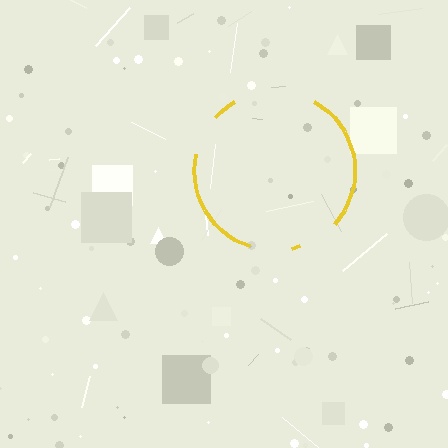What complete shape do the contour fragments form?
The contour fragments form a circle.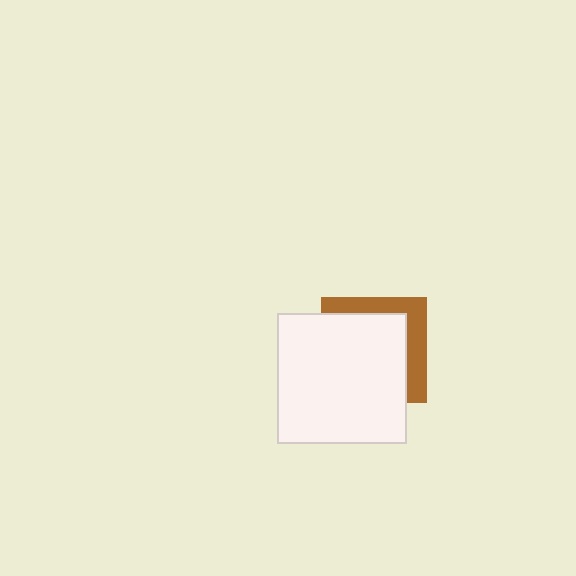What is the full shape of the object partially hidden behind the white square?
The partially hidden object is a brown square.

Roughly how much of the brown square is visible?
A small part of it is visible (roughly 31%).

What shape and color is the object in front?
The object in front is a white square.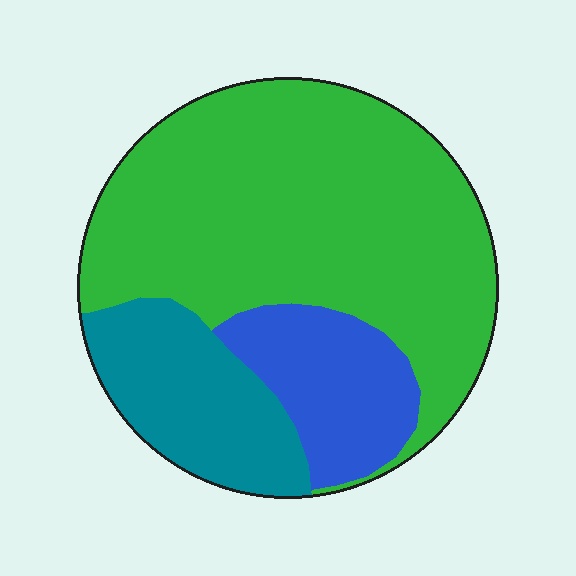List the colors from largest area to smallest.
From largest to smallest: green, teal, blue.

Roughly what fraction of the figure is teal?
Teal takes up between a sixth and a third of the figure.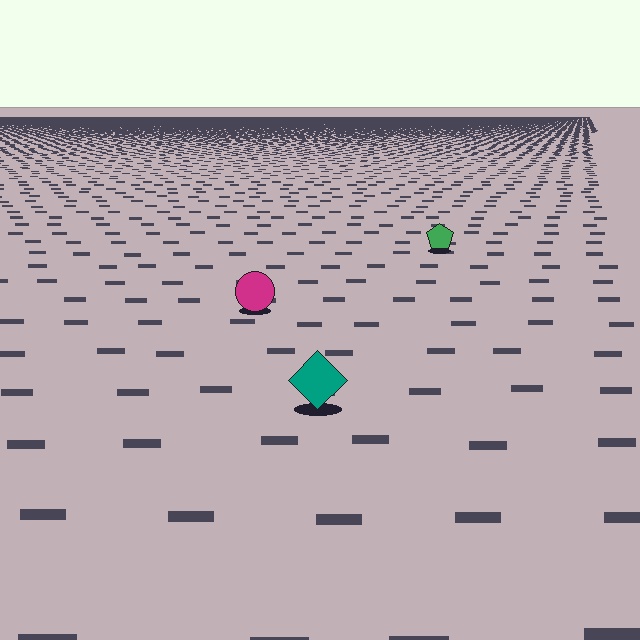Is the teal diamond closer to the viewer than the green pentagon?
Yes. The teal diamond is closer — you can tell from the texture gradient: the ground texture is coarser near it.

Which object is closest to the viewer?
The teal diamond is closest. The texture marks near it are larger and more spread out.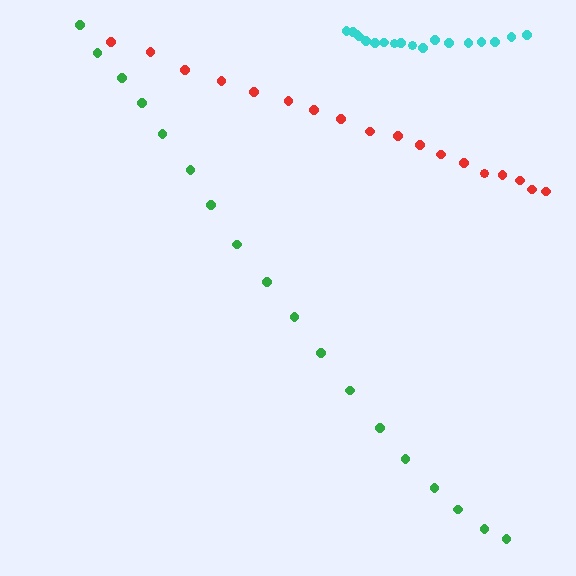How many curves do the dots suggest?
There are 3 distinct paths.